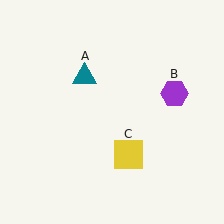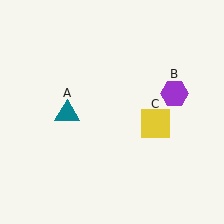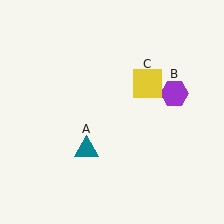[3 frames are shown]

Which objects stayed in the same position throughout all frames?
Purple hexagon (object B) remained stationary.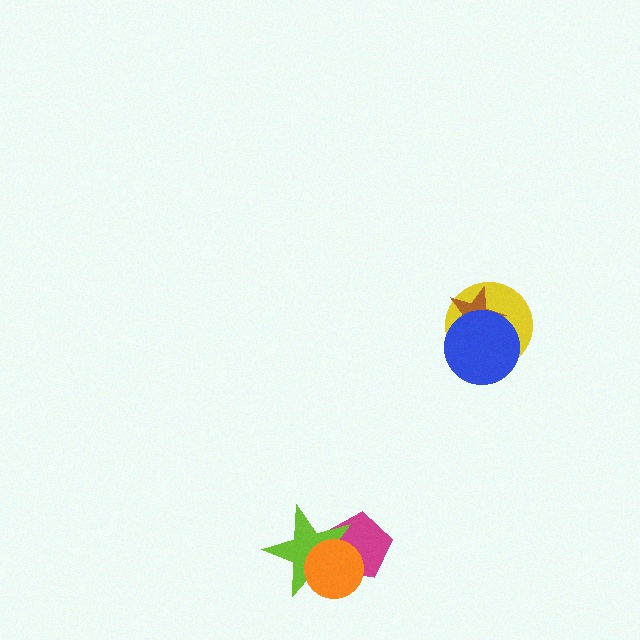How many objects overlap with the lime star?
2 objects overlap with the lime star.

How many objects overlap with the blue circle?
2 objects overlap with the blue circle.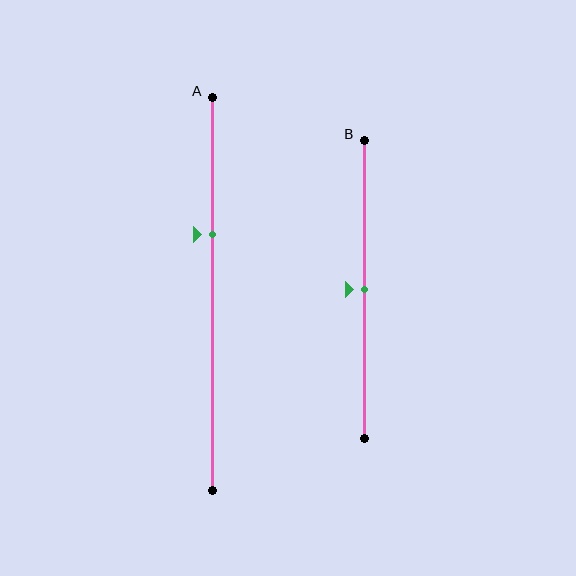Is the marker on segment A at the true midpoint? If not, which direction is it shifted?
No, the marker on segment A is shifted upward by about 15% of the segment length.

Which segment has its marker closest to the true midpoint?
Segment B has its marker closest to the true midpoint.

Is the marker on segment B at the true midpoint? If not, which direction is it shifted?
Yes, the marker on segment B is at the true midpoint.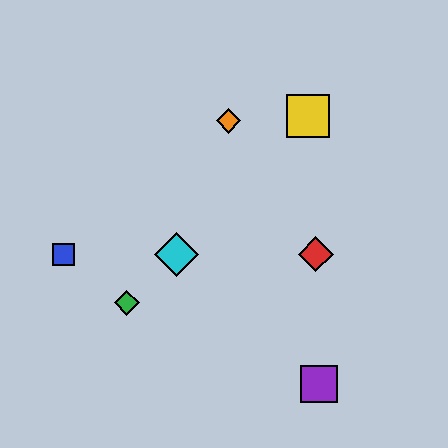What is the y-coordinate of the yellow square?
The yellow square is at y≈116.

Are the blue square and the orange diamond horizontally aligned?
No, the blue square is at y≈254 and the orange diamond is at y≈121.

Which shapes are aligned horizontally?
The red diamond, the blue square, the cyan diamond are aligned horizontally.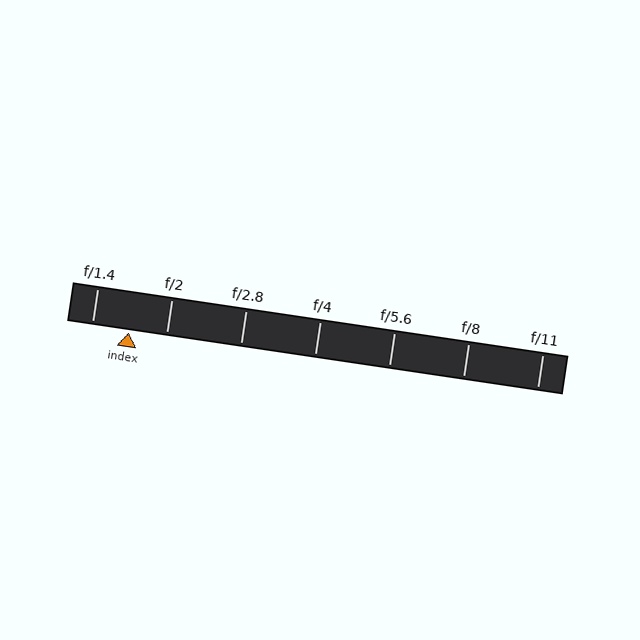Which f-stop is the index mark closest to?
The index mark is closest to f/2.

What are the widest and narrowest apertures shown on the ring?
The widest aperture shown is f/1.4 and the narrowest is f/11.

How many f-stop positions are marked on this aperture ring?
There are 7 f-stop positions marked.